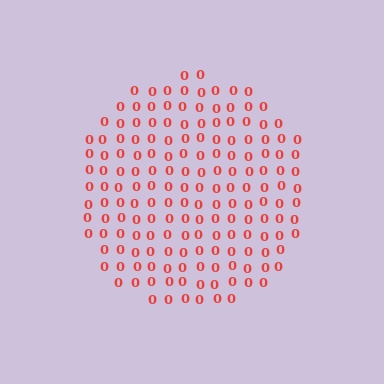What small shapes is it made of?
It is made of small digit 0's.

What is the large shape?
The large shape is a circle.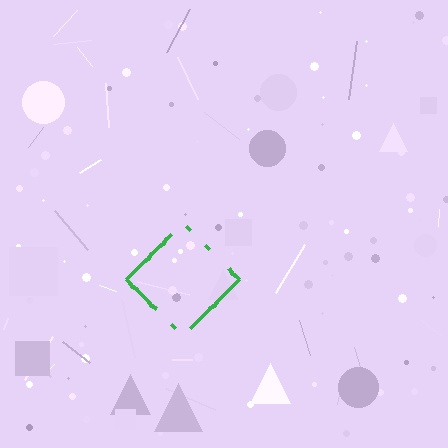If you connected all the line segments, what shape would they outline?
They would outline a diamond.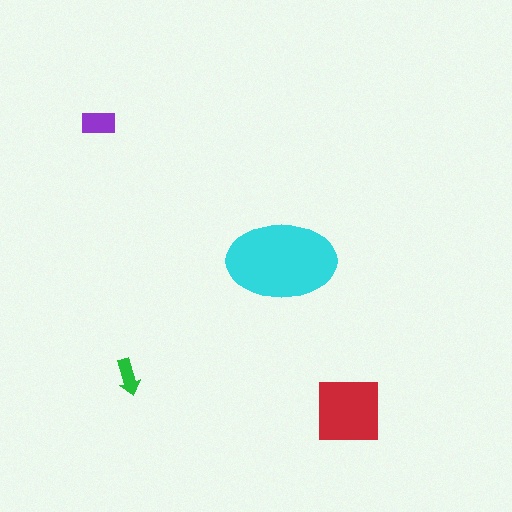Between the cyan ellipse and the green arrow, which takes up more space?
The cyan ellipse.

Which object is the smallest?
The green arrow.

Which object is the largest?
The cyan ellipse.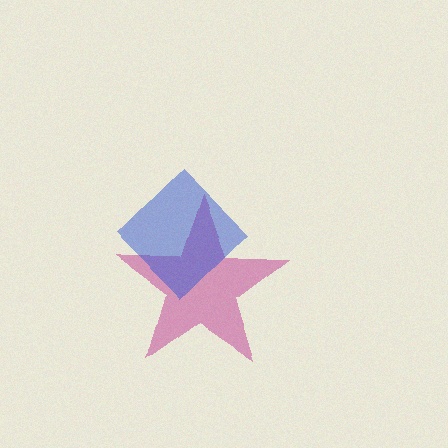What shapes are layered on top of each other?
The layered shapes are: a magenta star, a blue diamond.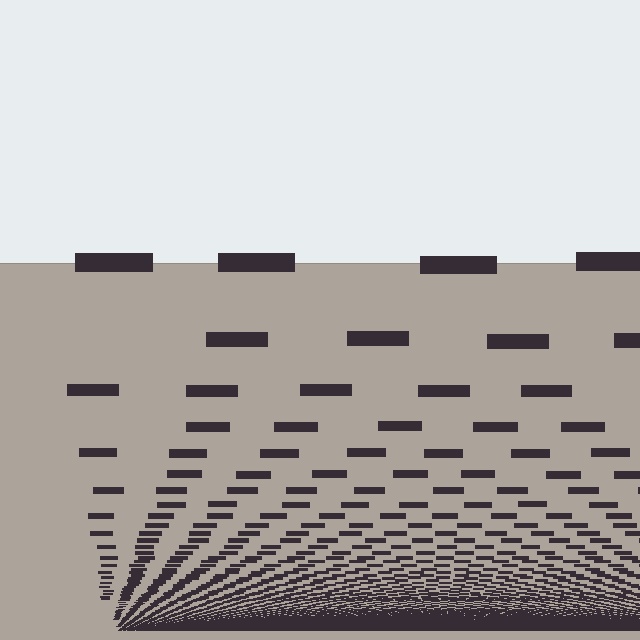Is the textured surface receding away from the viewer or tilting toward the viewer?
The surface appears to tilt toward the viewer. Texture elements get larger and sparser toward the top.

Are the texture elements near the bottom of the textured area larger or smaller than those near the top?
Smaller. The gradient is inverted — elements near the bottom are smaller and denser.